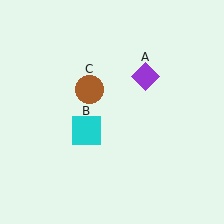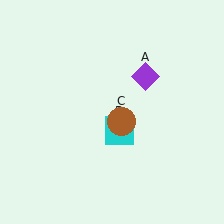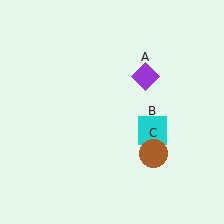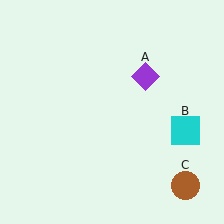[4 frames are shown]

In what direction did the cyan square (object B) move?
The cyan square (object B) moved right.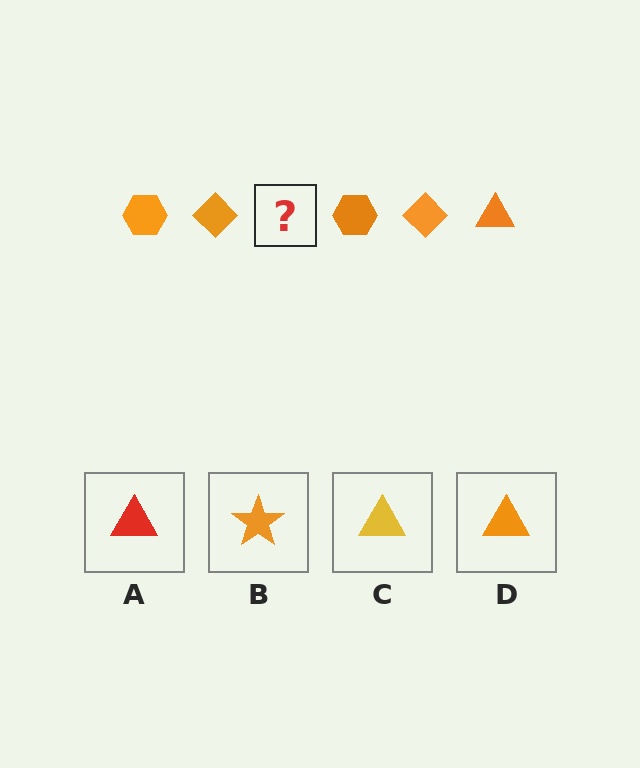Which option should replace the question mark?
Option D.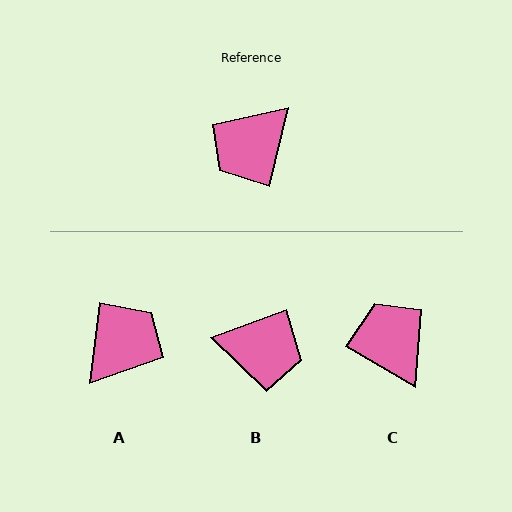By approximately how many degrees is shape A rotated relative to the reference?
Approximately 173 degrees clockwise.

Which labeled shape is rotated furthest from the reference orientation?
A, about 173 degrees away.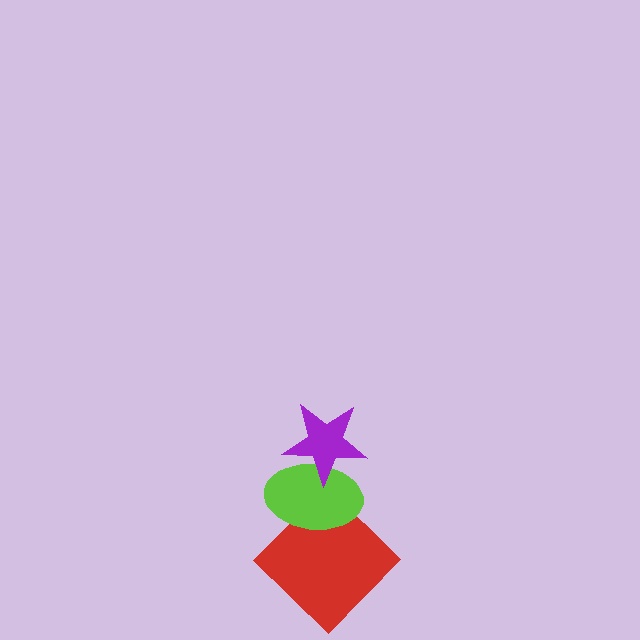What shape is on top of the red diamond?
The lime ellipse is on top of the red diamond.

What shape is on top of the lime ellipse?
The purple star is on top of the lime ellipse.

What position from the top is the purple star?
The purple star is 1st from the top.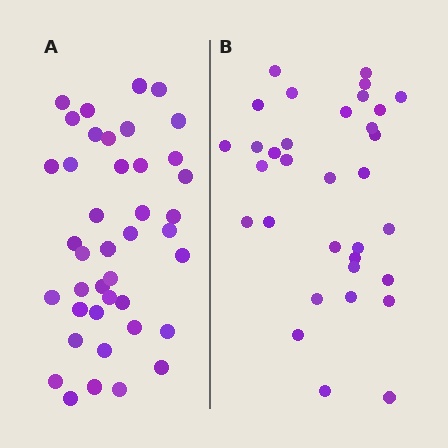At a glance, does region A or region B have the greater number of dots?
Region A (the left region) has more dots.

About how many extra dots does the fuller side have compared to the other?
Region A has roughly 8 or so more dots than region B.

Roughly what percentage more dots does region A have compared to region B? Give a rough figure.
About 25% more.